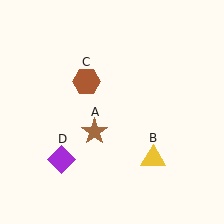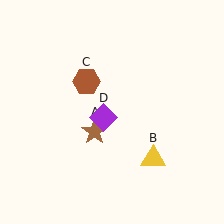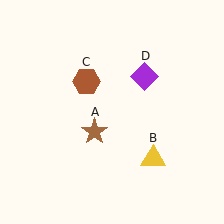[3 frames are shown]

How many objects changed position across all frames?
1 object changed position: purple diamond (object D).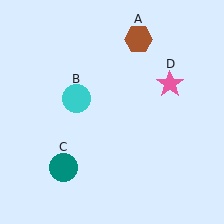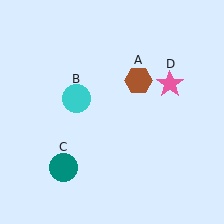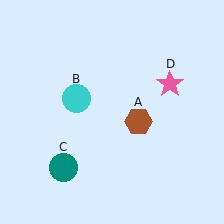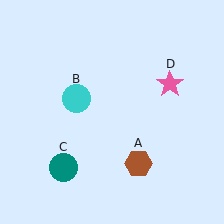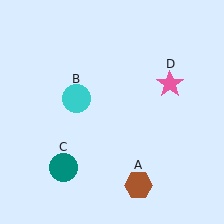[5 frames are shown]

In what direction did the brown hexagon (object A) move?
The brown hexagon (object A) moved down.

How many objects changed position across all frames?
1 object changed position: brown hexagon (object A).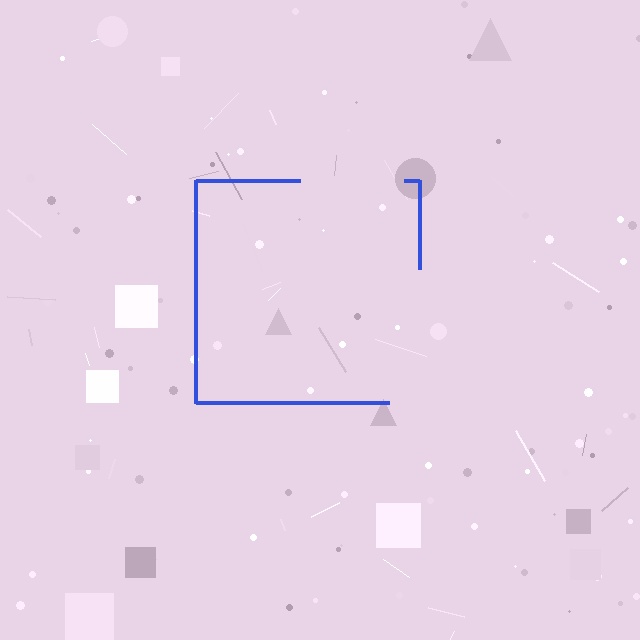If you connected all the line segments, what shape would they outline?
They would outline a square.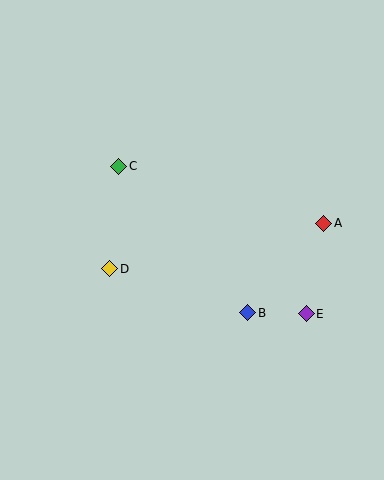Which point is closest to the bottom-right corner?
Point E is closest to the bottom-right corner.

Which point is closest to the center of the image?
Point D at (110, 269) is closest to the center.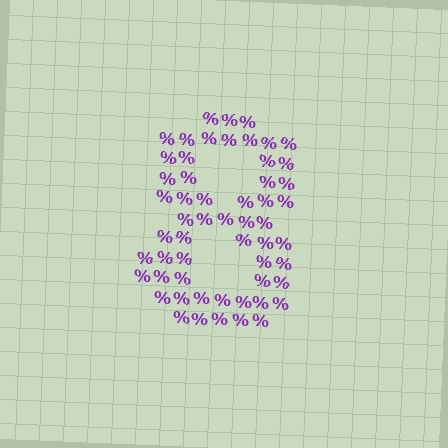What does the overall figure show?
The overall figure shows the digit 8.